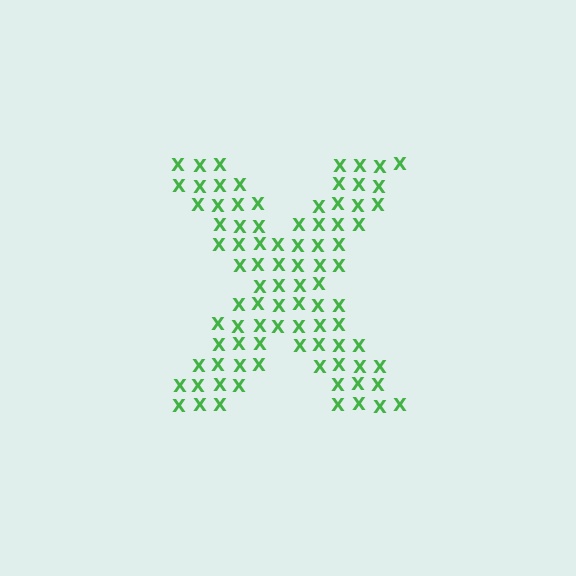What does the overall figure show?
The overall figure shows the letter X.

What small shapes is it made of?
It is made of small letter X's.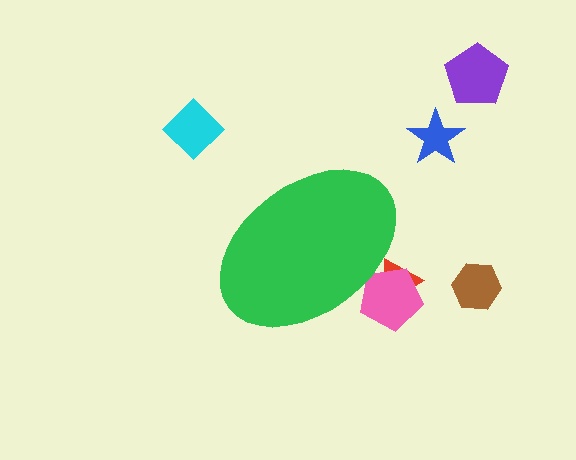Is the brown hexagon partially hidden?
No, the brown hexagon is fully visible.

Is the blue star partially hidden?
No, the blue star is fully visible.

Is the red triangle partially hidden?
Yes, the red triangle is partially hidden behind the green ellipse.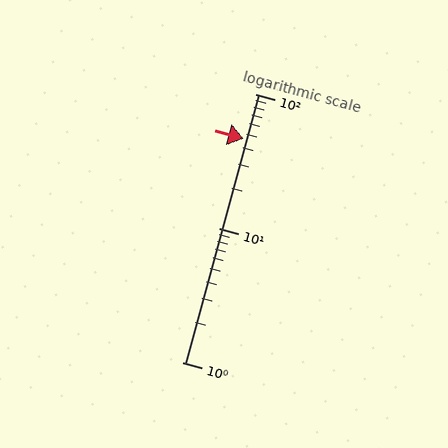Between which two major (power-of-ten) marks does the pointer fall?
The pointer is between 10 and 100.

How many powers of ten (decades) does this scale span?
The scale spans 2 decades, from 1 to 100.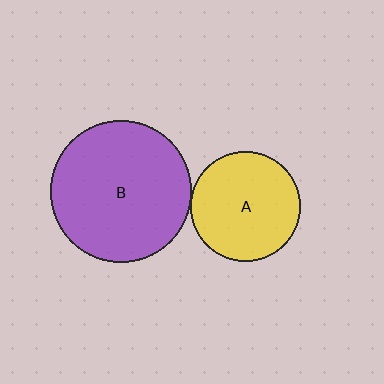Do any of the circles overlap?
No, none of the circles overlap.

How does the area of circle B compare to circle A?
Approximately 1.7 times.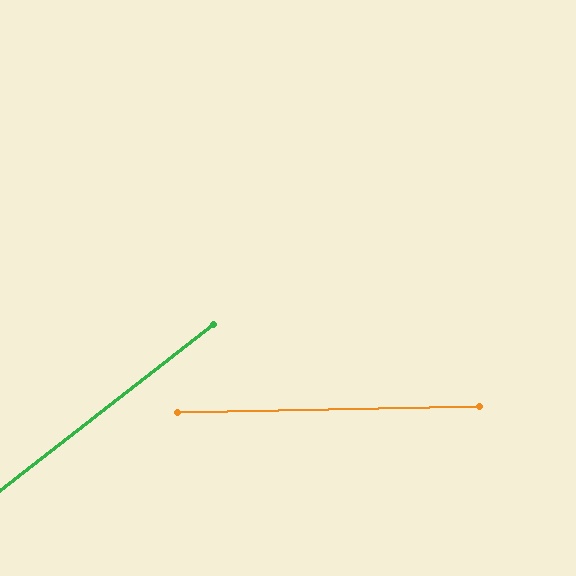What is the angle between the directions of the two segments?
Approximately 37 degrees.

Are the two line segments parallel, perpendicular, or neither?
Neither parallel nor perpendicular — they differ by about 37°.